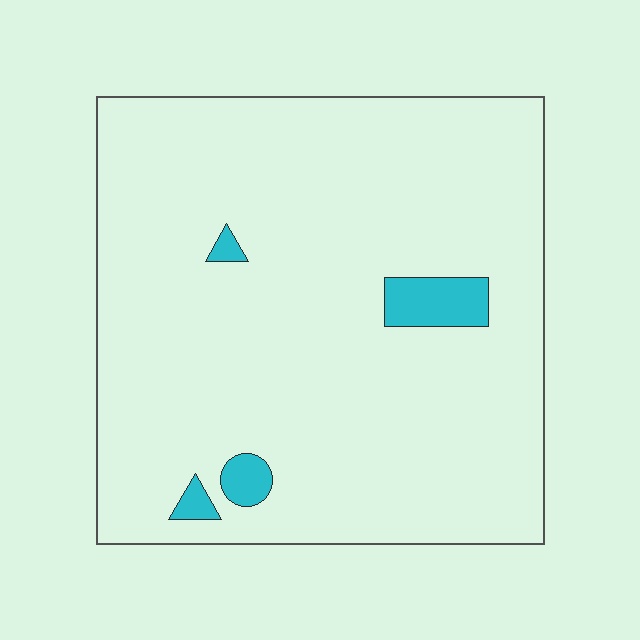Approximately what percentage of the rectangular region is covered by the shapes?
Approximately 5%.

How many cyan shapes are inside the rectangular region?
4.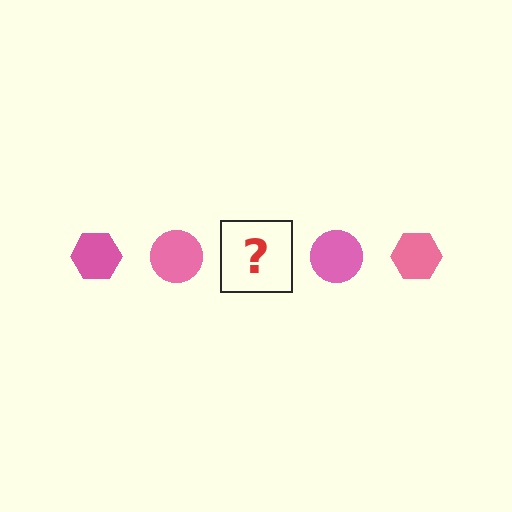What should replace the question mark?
The question mark should be replaced with a pink hexagon.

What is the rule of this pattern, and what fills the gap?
The rule is that the pattern cycles through hexagon, circle shapes in pink. The gap should be filled with a pink hexagon.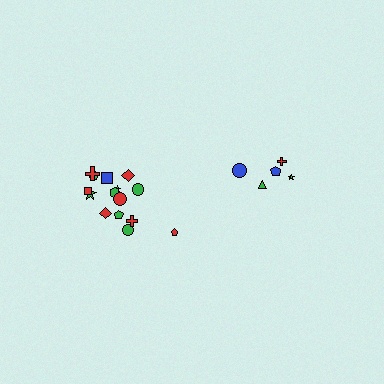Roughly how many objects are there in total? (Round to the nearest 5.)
Roughly 20 objects in total.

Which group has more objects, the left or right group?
The left group.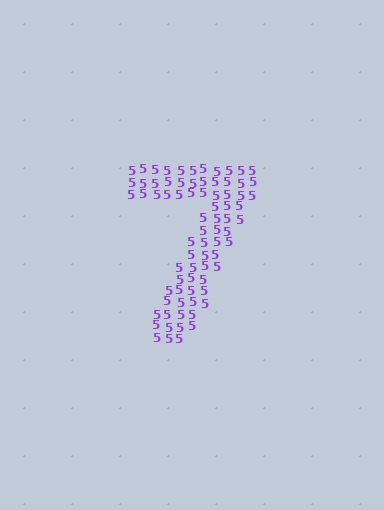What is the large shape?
The large shape is the digit 7.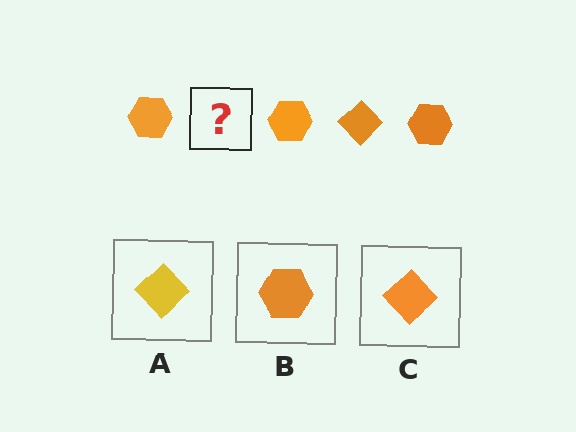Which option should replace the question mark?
Option C.